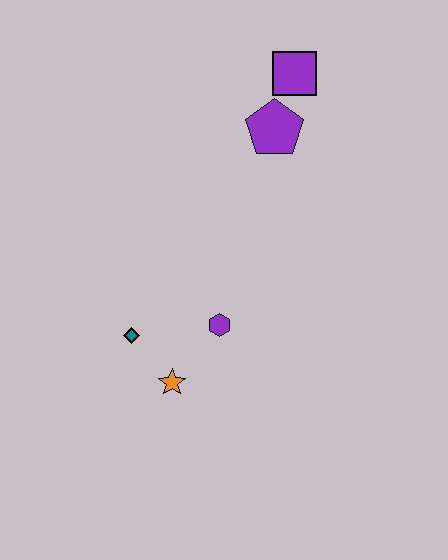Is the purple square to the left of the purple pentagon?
No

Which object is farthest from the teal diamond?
The purple square is farthest from the teal diamond.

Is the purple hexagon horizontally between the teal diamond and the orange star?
No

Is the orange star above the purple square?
No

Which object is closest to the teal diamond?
The orange star is closest to the teal diamond.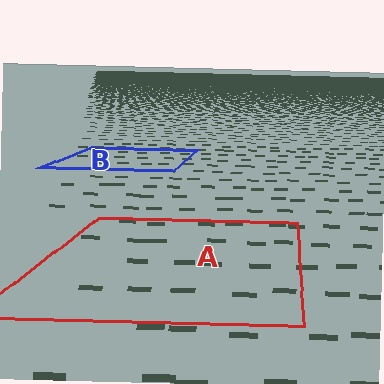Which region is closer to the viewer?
Region A is closer. The texture elements there are larger and more spread out.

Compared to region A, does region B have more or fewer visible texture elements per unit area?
Region B has more texture elements per unit area — they are packed more densely because it is farther away.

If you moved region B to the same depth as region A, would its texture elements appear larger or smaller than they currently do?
They would appear larger. At a closer depth, the same texture elements are projected at a bigger on-screen size.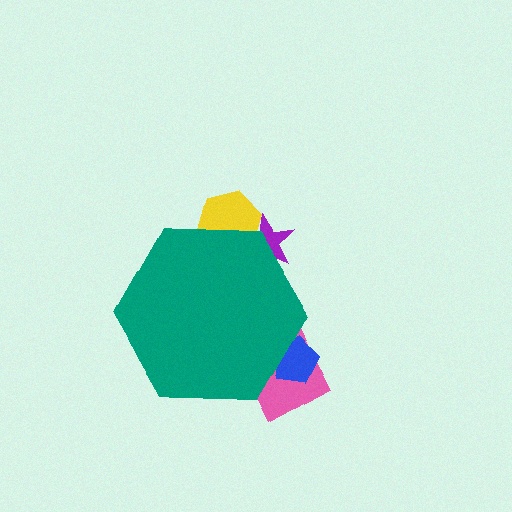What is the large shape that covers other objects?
A teal hexagon.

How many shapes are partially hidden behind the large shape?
4 shapes are partially hidden.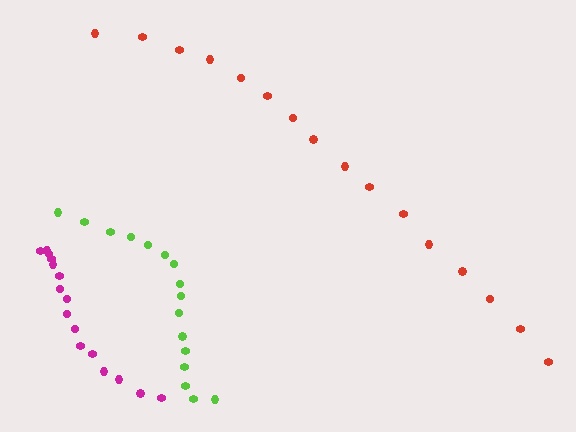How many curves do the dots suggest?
There are 3 distinct paths.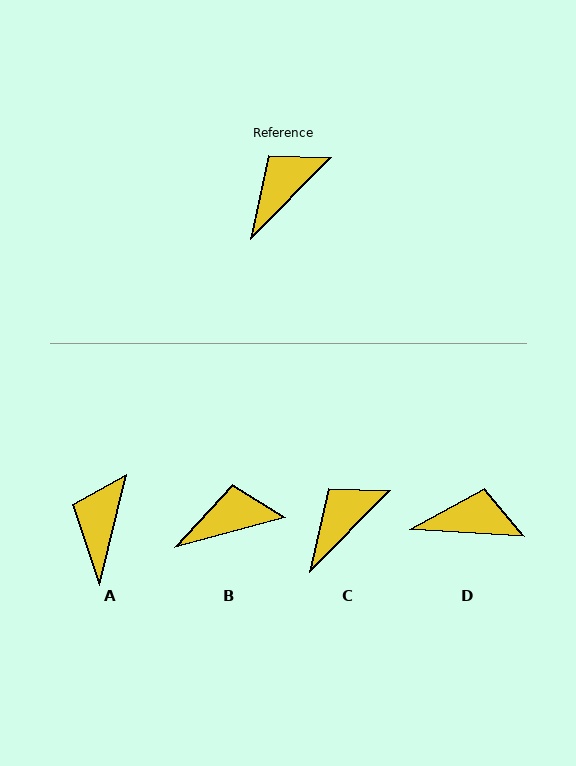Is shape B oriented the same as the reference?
No, it is off by about 30 degrees.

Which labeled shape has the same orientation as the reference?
C.